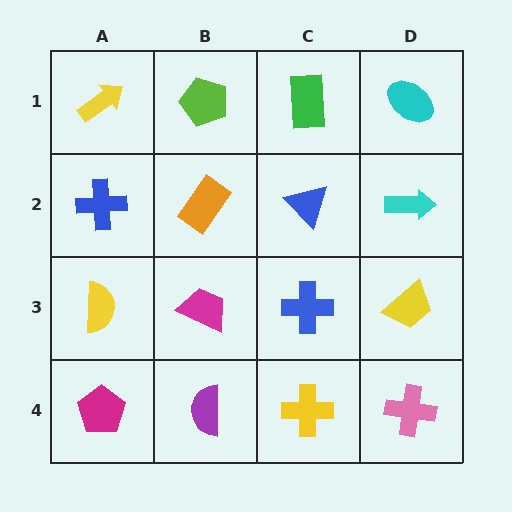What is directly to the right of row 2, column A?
An orange rectangle.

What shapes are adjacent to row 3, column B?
An orange rectangle (row 2, column B), a purple semicircle (row 4, column B), a yellow semicircle (row 3, column A), a blue cross (row 3, column C).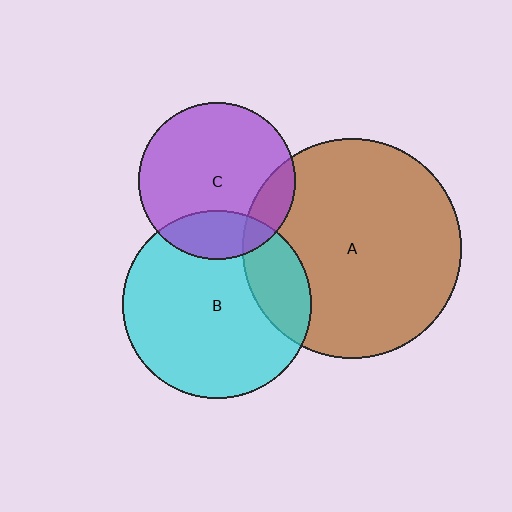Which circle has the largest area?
Circle A (brown).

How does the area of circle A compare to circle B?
Approximately 1.4 times.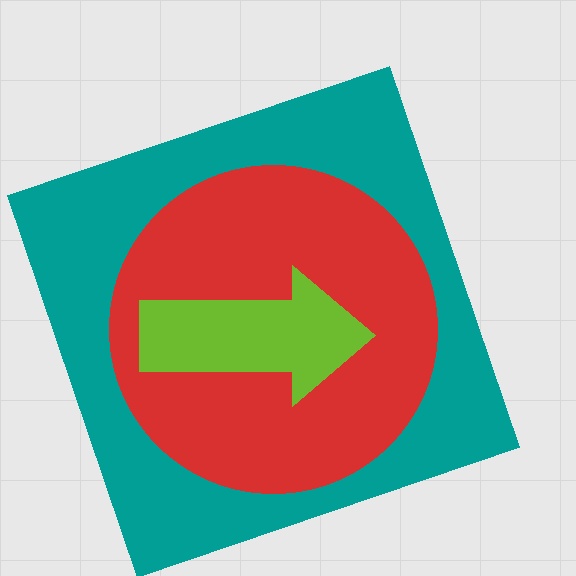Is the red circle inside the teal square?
Yes.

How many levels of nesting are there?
3.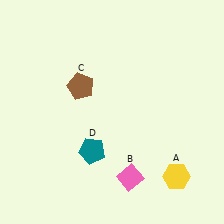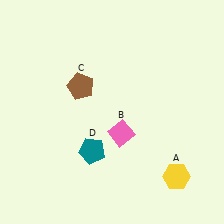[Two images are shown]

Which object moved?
The pink diamond (B) moved up.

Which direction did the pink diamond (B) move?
The pink diamond (B) moved up.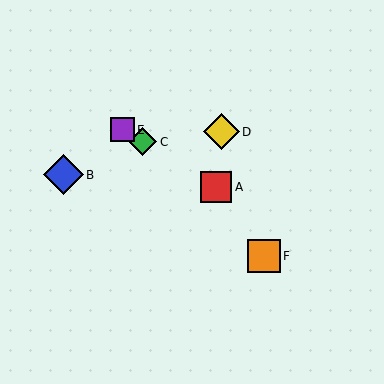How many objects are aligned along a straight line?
3 objects (A, C, E) are aligned along a straight line.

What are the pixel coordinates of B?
Object B is at (63, 175).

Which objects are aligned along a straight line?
Objects A, C, E are aligned along a straight line.